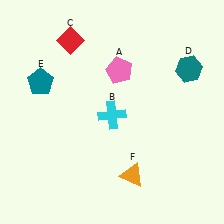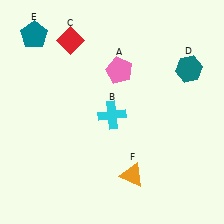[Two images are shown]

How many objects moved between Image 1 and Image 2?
1 object moved between the two images.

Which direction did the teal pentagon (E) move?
The teal pentagon (E) moved up.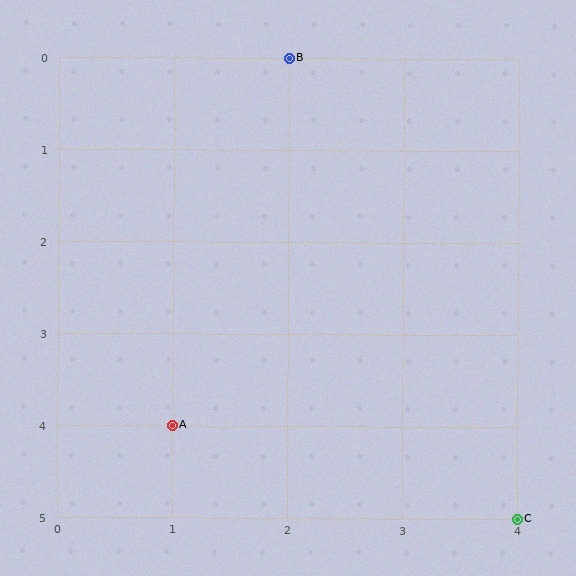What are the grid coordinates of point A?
Point A is at grid coordinates (1, 4).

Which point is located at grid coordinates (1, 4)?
Point A is at (1, 4).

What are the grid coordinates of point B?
Point B is at grid coordinates (2, 0).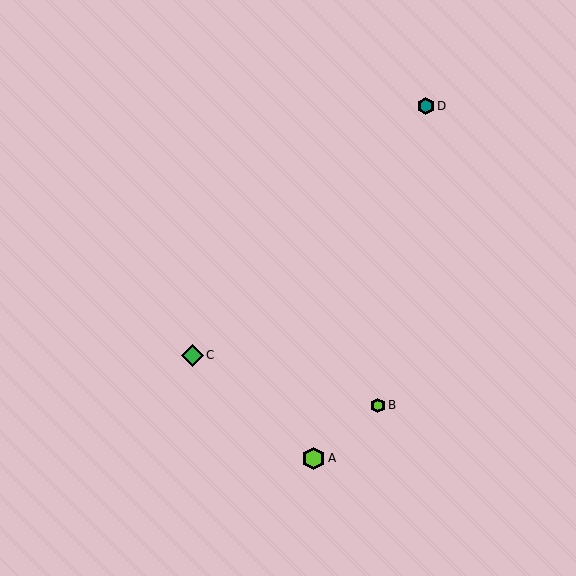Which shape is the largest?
The lime hexagon (labeled A) is the largest.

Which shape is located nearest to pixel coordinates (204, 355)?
The green diamond (labeled C) at (192, 355) is nearest to that location.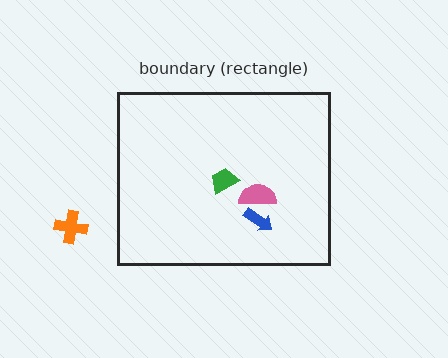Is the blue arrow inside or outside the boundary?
Inside.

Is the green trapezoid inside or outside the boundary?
Inside.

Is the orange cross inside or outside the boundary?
Outside.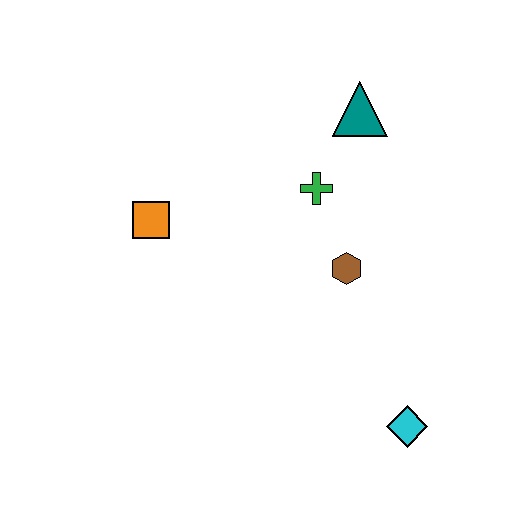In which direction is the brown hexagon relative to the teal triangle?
The brown hexagon is below the teal triangle.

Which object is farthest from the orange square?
The cyan diamond is farthest from the orange square.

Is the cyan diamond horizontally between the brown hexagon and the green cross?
No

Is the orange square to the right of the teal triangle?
No